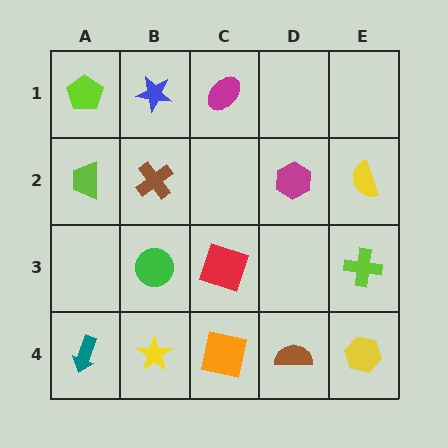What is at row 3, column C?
A red square.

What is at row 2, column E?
A yellow semicircle.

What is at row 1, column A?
A lime pentagon.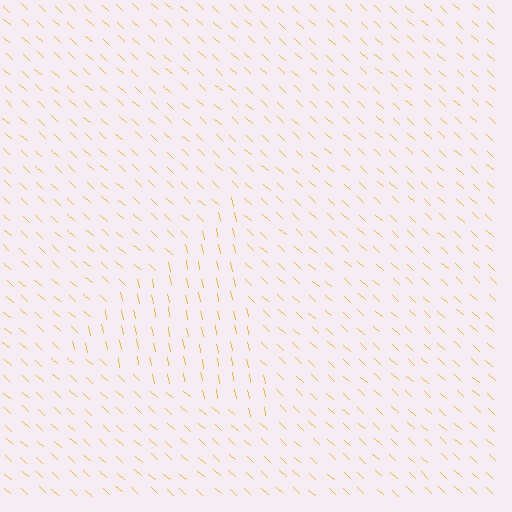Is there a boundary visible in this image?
Yes, there is a texture boundary formed by a change in line orientation.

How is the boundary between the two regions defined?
The boundary is defined purely by a change in line orientation (approximately 37 degrees difference). All lines are the same color and thickness.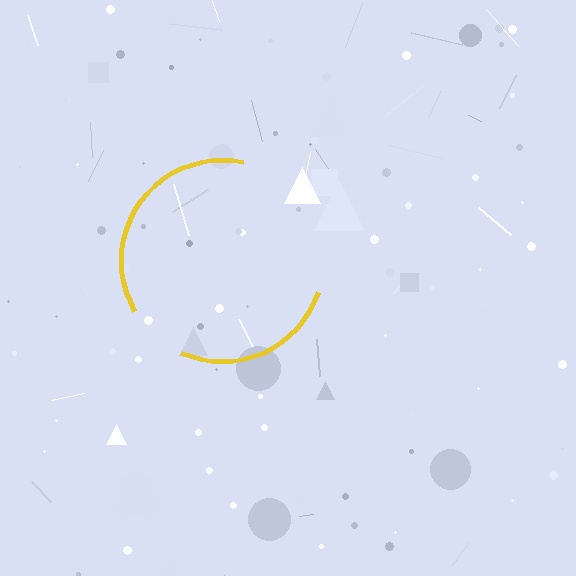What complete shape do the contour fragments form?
The contour fragments form a circle.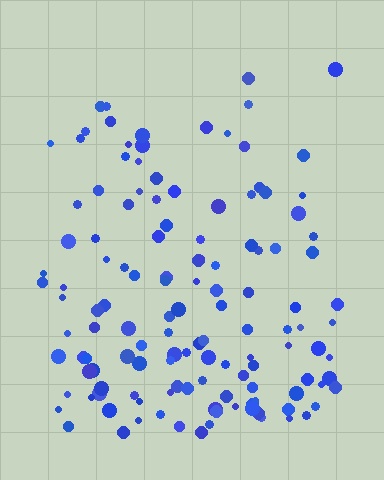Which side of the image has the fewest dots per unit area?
The top.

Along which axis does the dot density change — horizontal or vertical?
Vertical.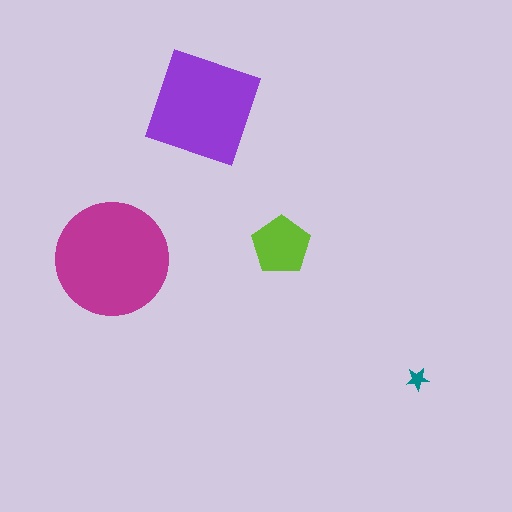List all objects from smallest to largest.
The teal star, the lime pentagon, the purple diamond, the magenta circle.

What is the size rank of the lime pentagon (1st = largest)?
3rd.